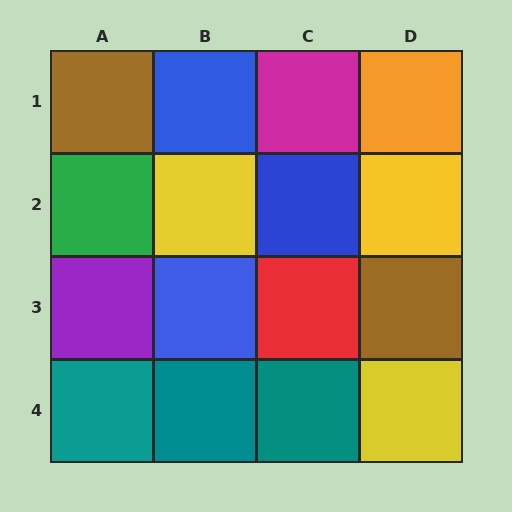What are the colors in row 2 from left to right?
Green, yellow, blue, yellow.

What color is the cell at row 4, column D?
Yellow.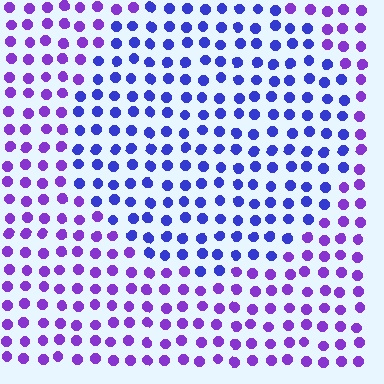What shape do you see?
I see a circle.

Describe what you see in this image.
The image is filled with small purple elements in a uniform arrangement. A circle-shaped region is visible where the elements are tinted to a slightly different hue, forming a subtle color boundary.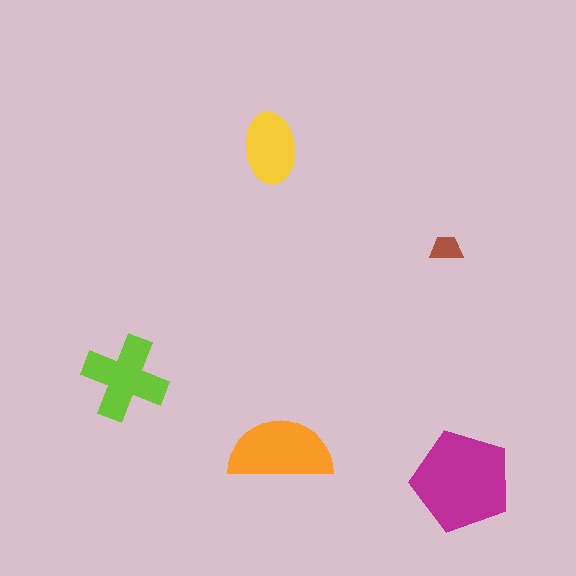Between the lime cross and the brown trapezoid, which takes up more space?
The lime cross.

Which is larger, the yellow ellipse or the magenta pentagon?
The magenta pentagon.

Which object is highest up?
The yellow ellipse is topmost.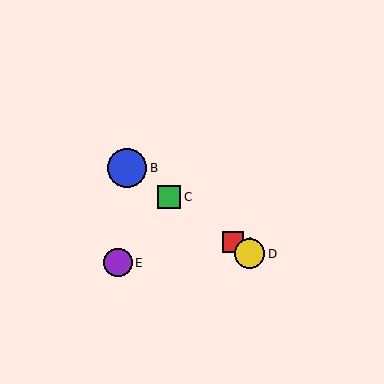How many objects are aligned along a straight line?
4 objects (A, B, C, D) are aligned along a straight line.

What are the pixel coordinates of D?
Object D is at (250, 254).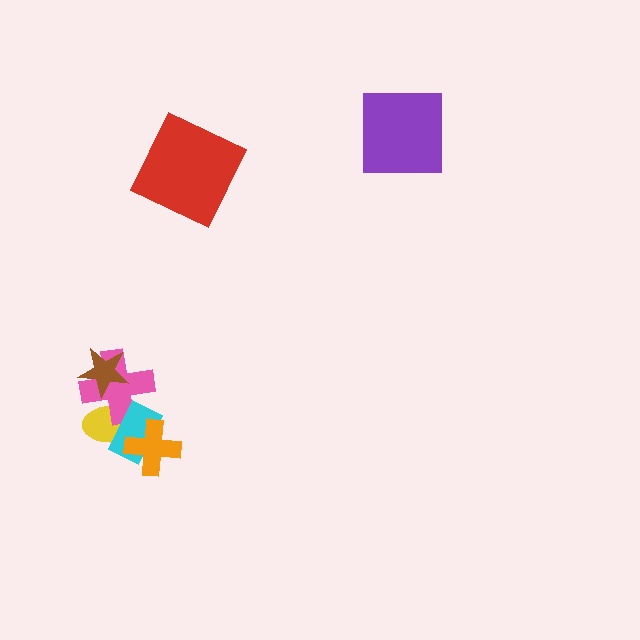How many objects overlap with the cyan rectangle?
3 objects overlap with the cyan rectangle.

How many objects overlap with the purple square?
0 objects overlap with the purple square.